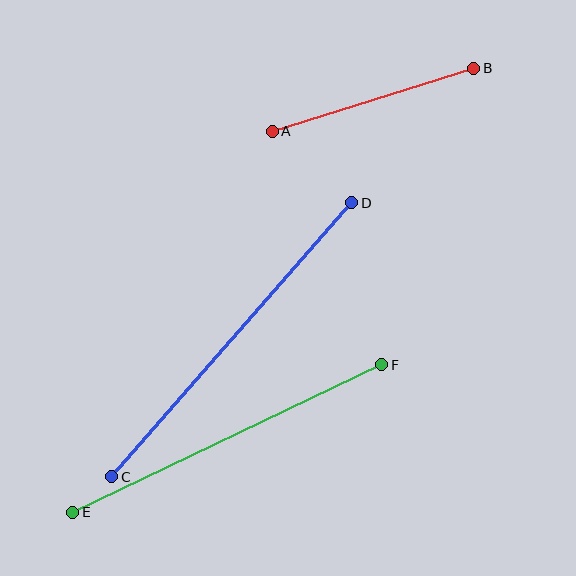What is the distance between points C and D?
The distance is approximately 364 pixels.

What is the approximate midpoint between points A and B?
The midpoint is at approximately (373, 100) pixels.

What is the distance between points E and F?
The distance is approximately 342 pixels.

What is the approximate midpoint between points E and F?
The midpoint is at approximately (227, 439) pixels.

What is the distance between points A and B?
The distance is approximately 211 pixels.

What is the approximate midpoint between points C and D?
The midpoint is at approximately (232, 340) pixels.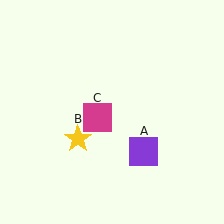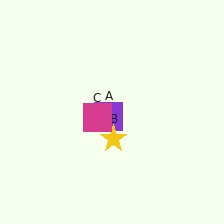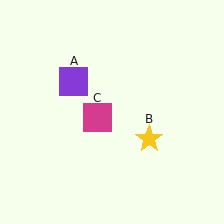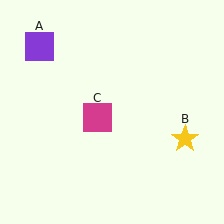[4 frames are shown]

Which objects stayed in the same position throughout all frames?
Magenta square (object C) remained stationary.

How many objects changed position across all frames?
2 objects changed position: purple square (object A), yellow star (object B).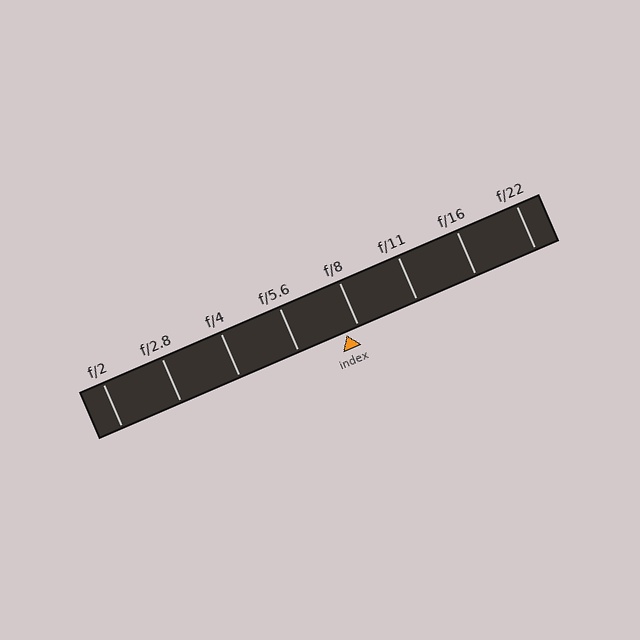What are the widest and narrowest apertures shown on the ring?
The widest aperture shown is f/2 and the narrowest is f/22.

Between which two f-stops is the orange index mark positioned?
The index mark is between f/5.6 and f/8.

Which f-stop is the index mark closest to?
The index mark is closest to f/8.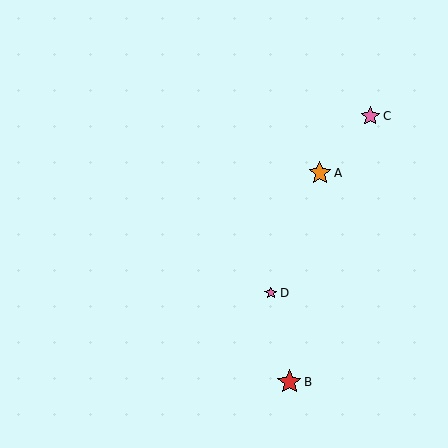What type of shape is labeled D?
Shape D is a pink star.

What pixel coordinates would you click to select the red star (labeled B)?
Click at (289, 382) to select the red star B.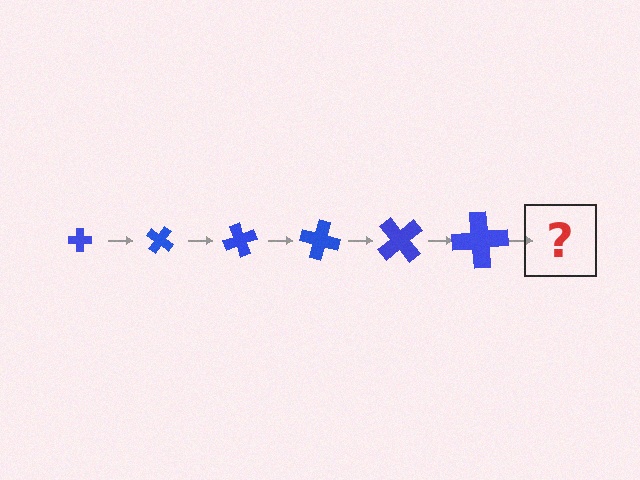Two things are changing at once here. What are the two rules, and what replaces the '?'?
The two rules are that the cross grows larger each step and it rotates 35 degrees each step. The '?' should be a cross, larger than the previous one and rotated 210 degrees from the start.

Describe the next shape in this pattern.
It should be a cross, larger than the previous one and rotated 210 degrees from the start.